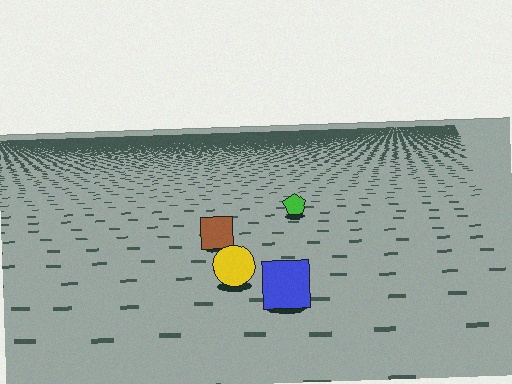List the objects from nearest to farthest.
From nearest to farthest: the blue square, the yellow circle, the brown square, the green pentagon.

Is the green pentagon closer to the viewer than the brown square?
No. The brown square is closer — you can tell from the texture gradient: the ground texture is coarser near it.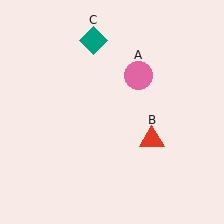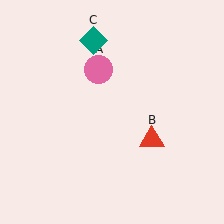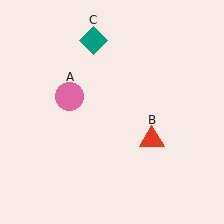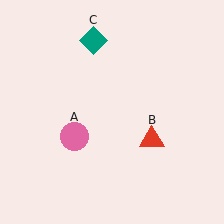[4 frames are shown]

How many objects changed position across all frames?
1 object changed position: pink circle (object A).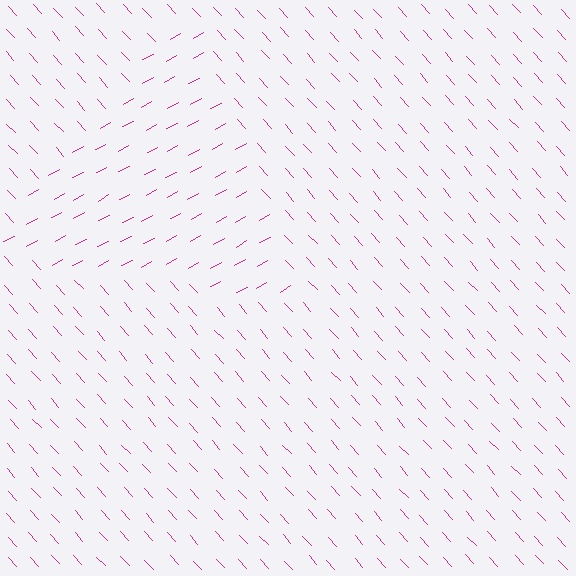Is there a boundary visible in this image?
Yes, there is a texture boundary formed by a change in line orientation.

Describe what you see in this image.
The image is filled with small magenta line segments. A triangle region in the image has lines oriented differently from the surrounding lines, creating a visible texture boundary.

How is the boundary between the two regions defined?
The boundary is defined purely by a change in line orientation (approximately 77 degrees difference). All lines are the same color and thickness.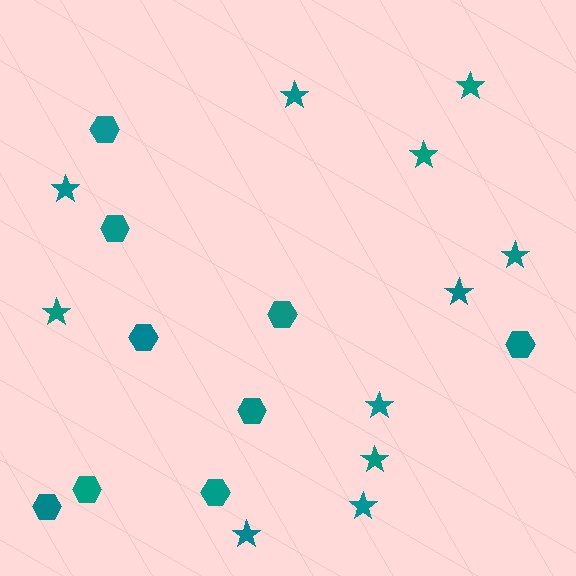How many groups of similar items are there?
There are 2 groups: one group of stars (11) and one group of hexagons (9).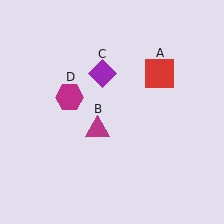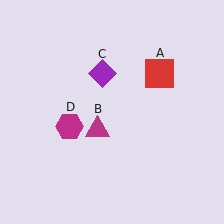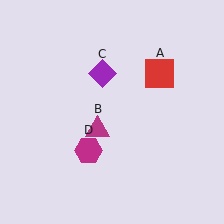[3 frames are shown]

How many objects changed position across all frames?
1 object changed position: magenta hexagon (object D).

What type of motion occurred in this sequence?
The magenta hexagon (object D) rotated counterclockwise around the center of the scene.